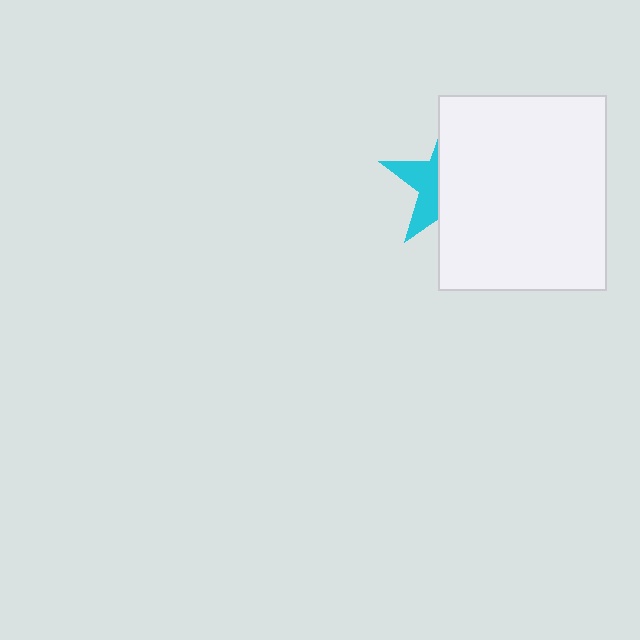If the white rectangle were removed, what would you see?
You would see the complete cyan star.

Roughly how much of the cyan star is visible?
A small part of it is visible (roughly 36%).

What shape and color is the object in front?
The object in front is a white rectangle.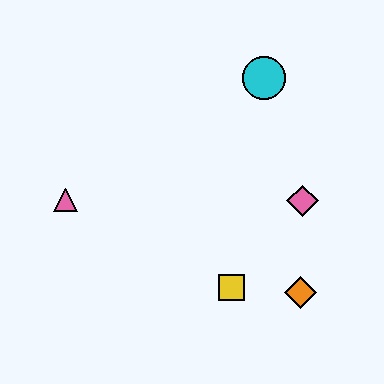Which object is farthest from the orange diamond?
The pink triangle is farthest from the orange diamond.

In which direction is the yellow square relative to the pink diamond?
The yellow square is below the pink diamond.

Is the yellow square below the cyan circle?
Yes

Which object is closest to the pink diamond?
The orange diamond is closest to the pink diamond.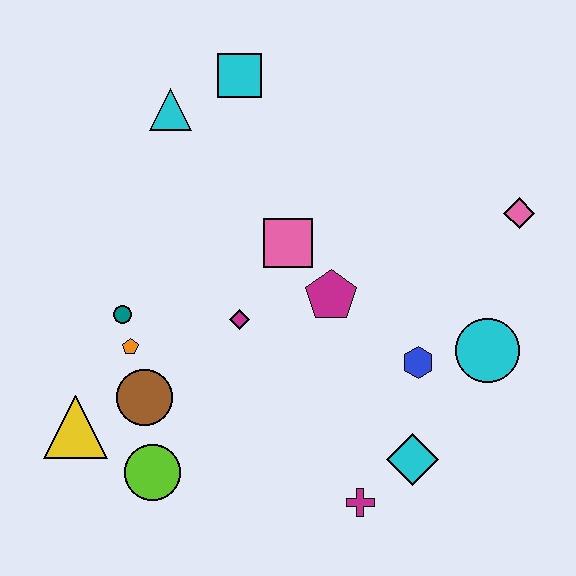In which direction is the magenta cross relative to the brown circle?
The magenta cross is to the right of the brown circle.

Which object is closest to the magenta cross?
The cyan diamond is closest to the magenta cross.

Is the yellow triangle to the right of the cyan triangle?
No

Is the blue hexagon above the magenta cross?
Yes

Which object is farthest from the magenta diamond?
The pink diamond is farthest from the magenta diamond.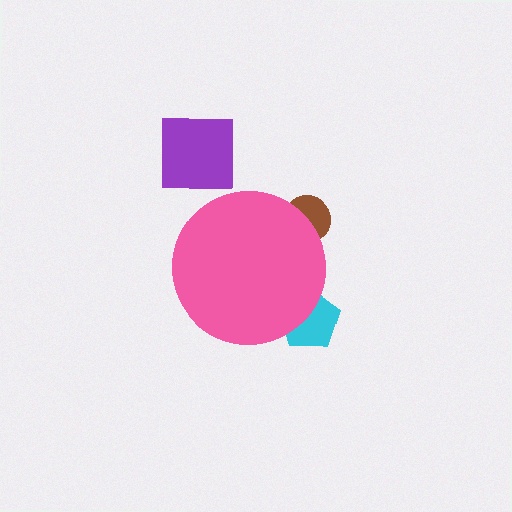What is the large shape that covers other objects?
A pink circle.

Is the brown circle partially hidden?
Yes, the brown circle is partially hidden behind the pink circle.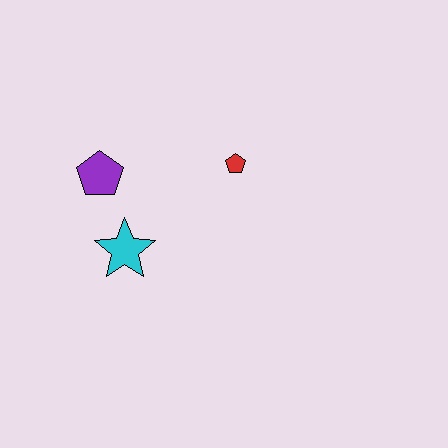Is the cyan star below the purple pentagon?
Yes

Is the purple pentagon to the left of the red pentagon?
Yes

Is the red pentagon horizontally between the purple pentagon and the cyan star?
No